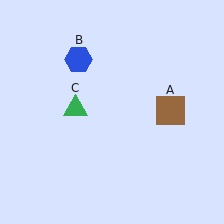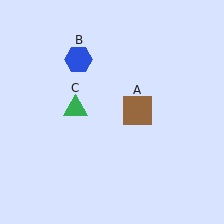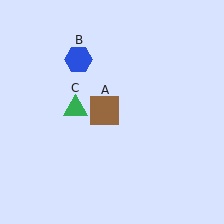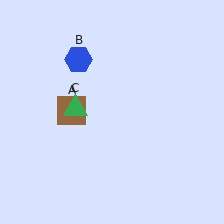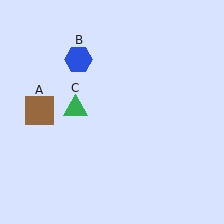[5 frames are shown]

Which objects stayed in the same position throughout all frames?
Blue hexagon (object B) and green triangle (object C) remained stationary.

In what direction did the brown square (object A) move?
The brown square (object A) moved left.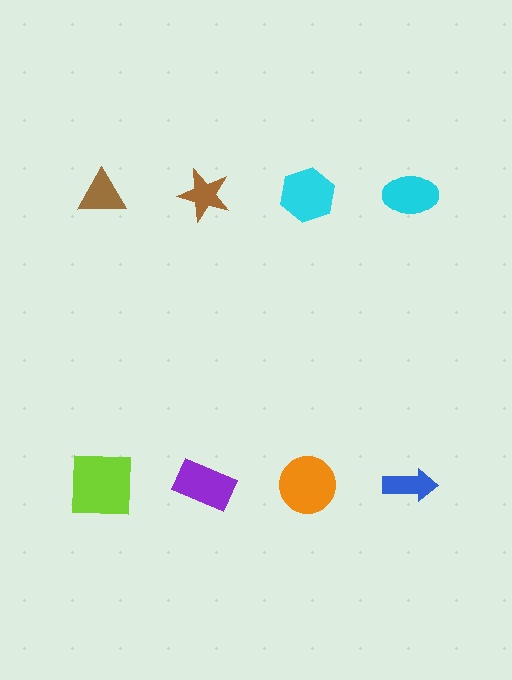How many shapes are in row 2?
4 shapes.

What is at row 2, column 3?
An orange circle.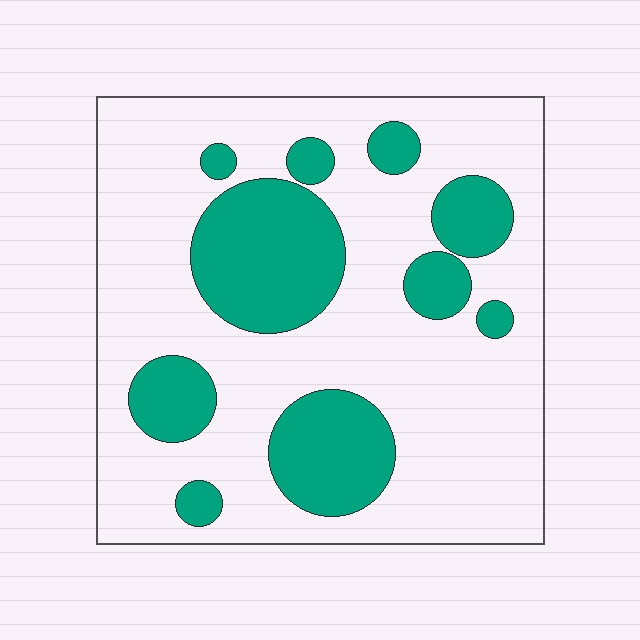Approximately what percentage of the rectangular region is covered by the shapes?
Approximately 25%.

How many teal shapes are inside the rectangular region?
10.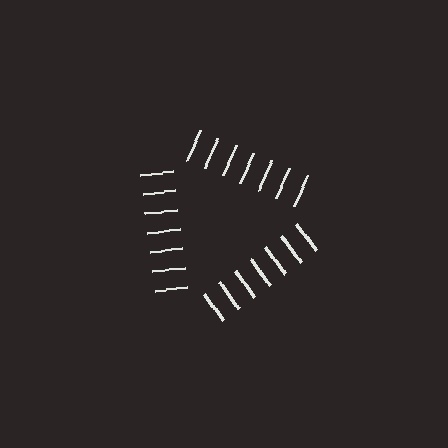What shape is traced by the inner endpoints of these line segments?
An illusory triangle — the line segments terminate on its edges but no continuous stroke is drawn.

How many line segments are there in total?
21 — 7 along each of the 3 edges.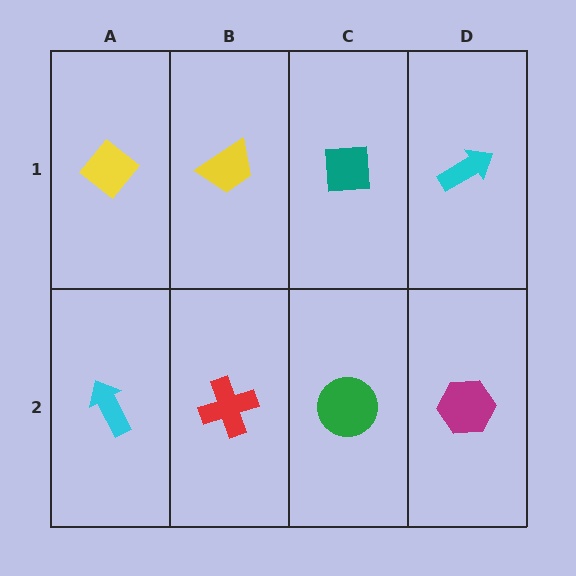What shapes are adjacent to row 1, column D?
A magenta hexagon (row 2, column D), a teal square (row 1, column C).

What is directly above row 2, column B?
A yellow trapezoid.